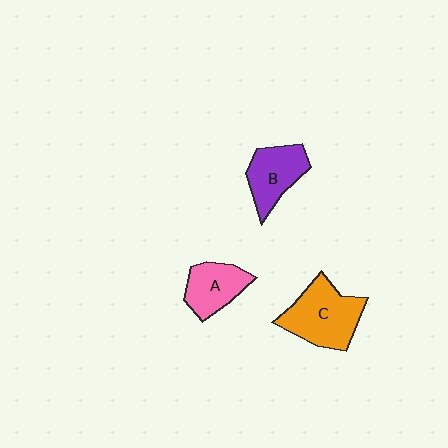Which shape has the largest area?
Shape C (orange).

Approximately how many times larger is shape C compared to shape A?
Approximately 1.5 times.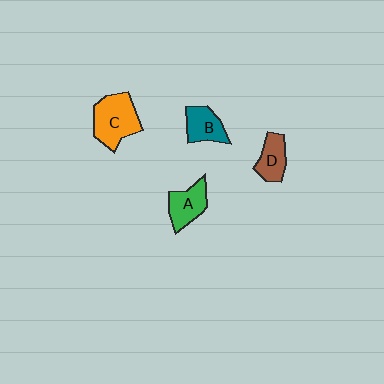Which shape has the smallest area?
Shape D (brown).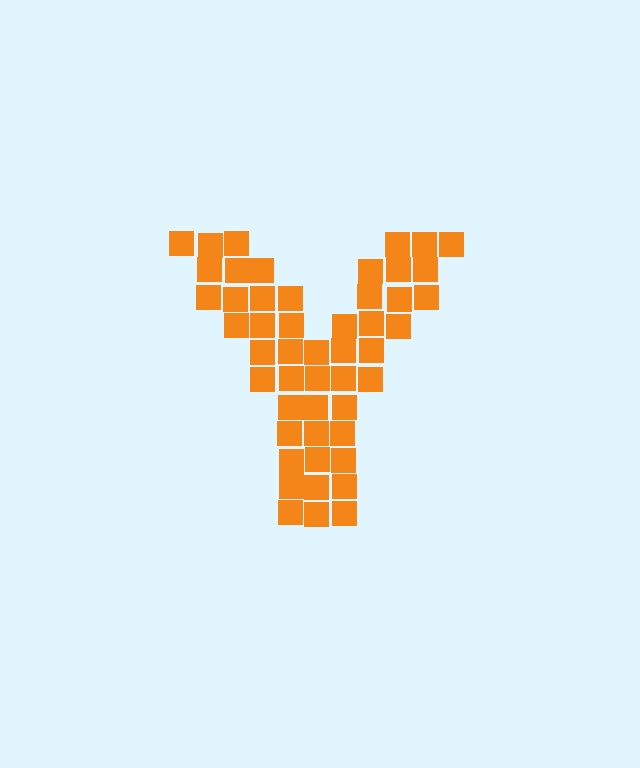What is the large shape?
The large shape is the letter Y.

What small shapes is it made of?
It is made of small squares.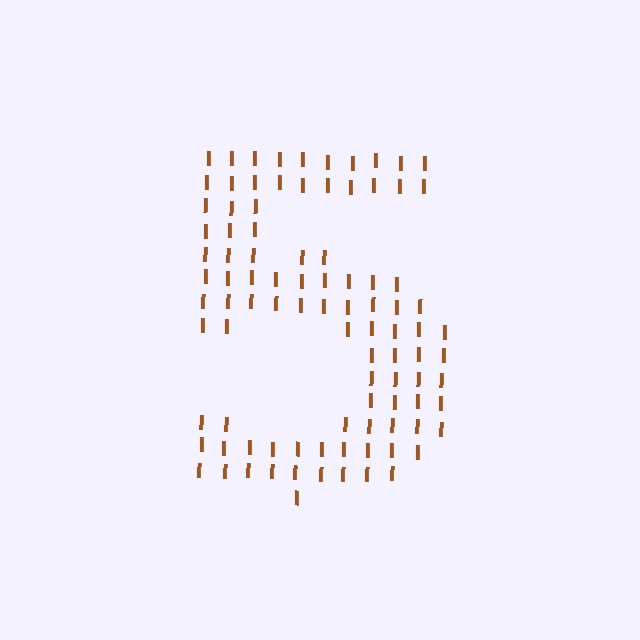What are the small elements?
The small elements are letter I's.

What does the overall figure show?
The overall figure shows the digit 5.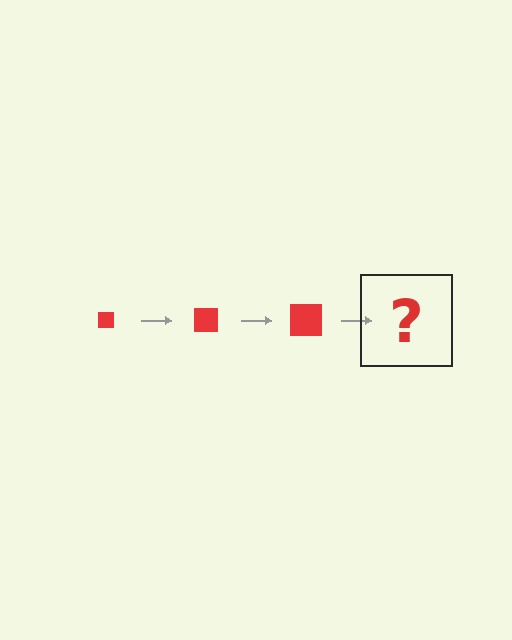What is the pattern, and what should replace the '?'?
The pattern is that the square gets progressively larger each step. The '?' should be a red square, larger than the previous one.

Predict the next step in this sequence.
The next step is a red square, larger than the previous one.